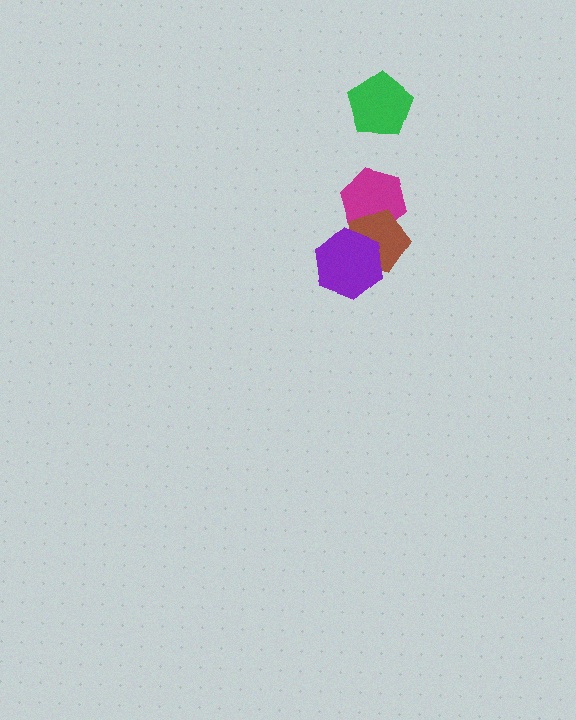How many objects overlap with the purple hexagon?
1 object overlaps with the purple hexagon.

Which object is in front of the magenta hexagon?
The brown pentagon is in front of the magenta hexagon.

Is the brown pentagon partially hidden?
Yes, it is partially covered by another shape.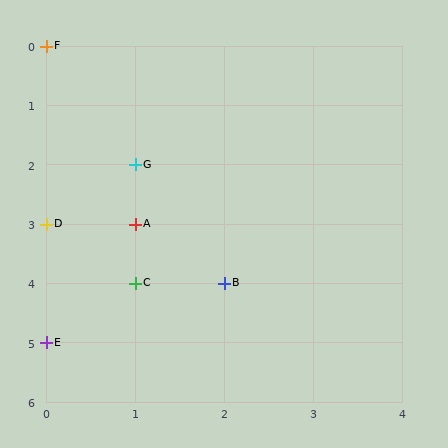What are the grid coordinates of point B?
Point B is at grid coordinates (2, 4).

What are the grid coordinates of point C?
Point C is at grid coordinates (1, 4).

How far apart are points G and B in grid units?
Points G and B are 1 column and 2 rows apart (about 2.2 grid units diagonally).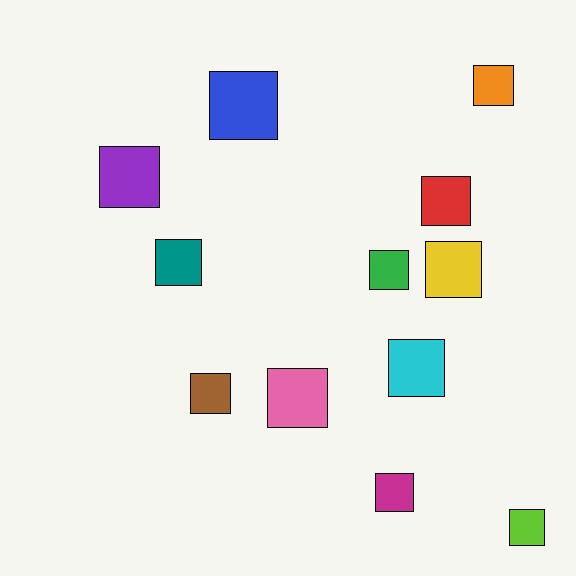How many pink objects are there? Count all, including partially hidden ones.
There is 1 pink object.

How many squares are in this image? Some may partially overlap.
There are 12 squares.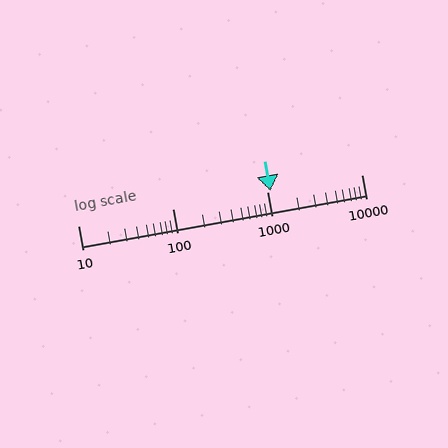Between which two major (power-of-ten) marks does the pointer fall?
The pointer is between 1000 and 10000.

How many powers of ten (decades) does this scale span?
The scale spans 3 decades, from 10 to 10000.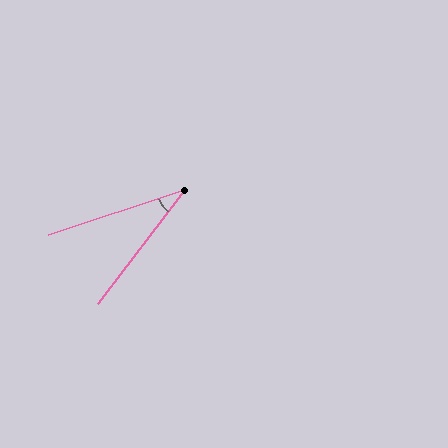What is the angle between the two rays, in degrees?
Approximately 34 degrees.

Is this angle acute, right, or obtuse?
It is acute.